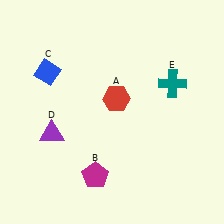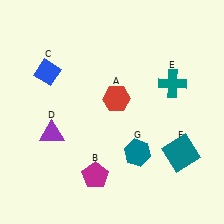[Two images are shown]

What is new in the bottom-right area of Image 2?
A teal square (F) was added in the bottom-right area of Image 2.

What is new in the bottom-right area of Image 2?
A teal hexagon (G) was added in the bottom-right area of Image 2.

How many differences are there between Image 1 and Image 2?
There are 2 differences between the two images.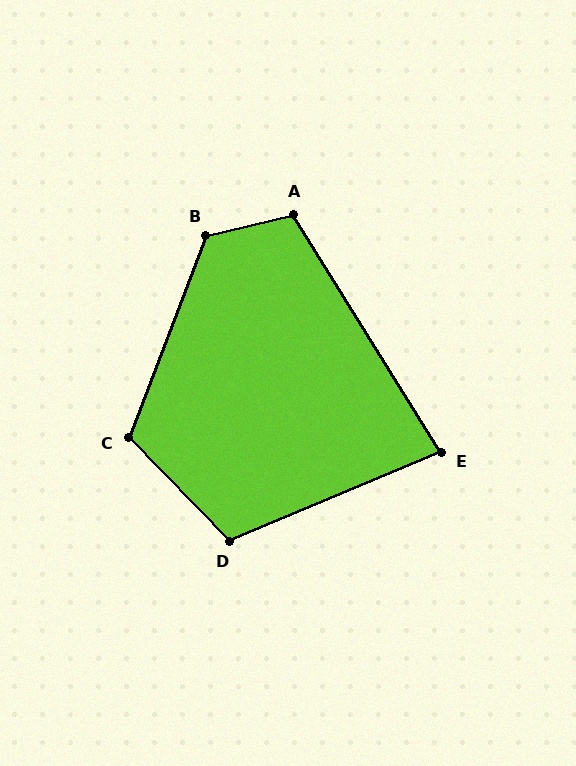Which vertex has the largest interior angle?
B, at approximately 125 degrees.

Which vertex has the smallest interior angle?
E, at approximately 81 degrees.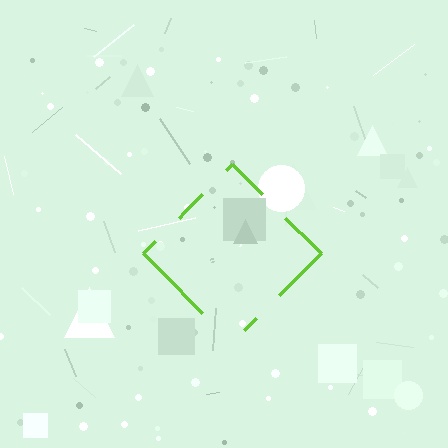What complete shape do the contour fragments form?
The contour fragments form a diamond.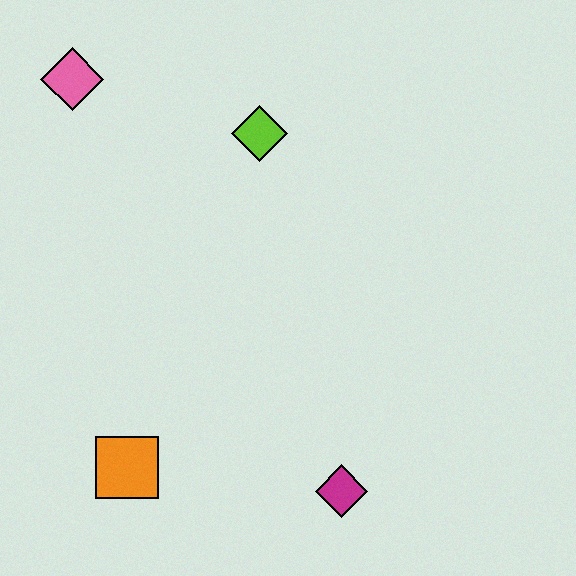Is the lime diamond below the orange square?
No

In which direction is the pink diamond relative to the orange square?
The pink diamond is above the orange square.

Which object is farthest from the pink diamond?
The magenta diamond is farthest from the pink diamond.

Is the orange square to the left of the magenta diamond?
Yes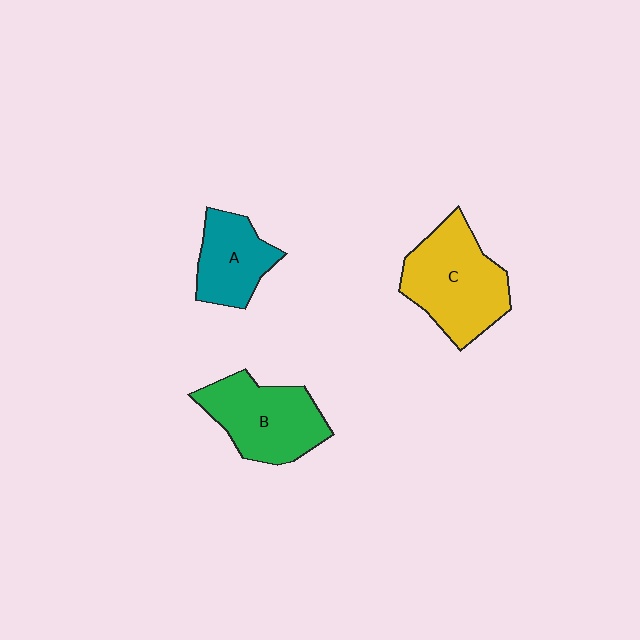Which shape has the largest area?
Shape C (yellow).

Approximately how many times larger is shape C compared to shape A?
Approximately 1.6 times.